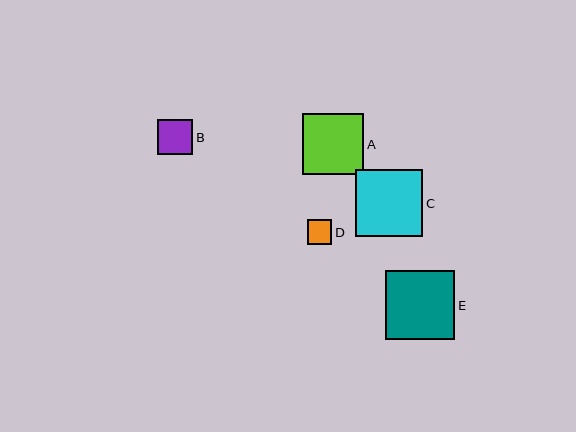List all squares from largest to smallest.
From largest to smallest: E, C, A, B, D.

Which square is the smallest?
Square D is the smallest with a size of approximately 25 pixels.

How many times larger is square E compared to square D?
Square E is approximately 2.8 times the size of square D.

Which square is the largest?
Square E is the largest with a size of approximately 69 pixels.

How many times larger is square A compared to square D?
Square A is approximately 2.5 times the size of square D.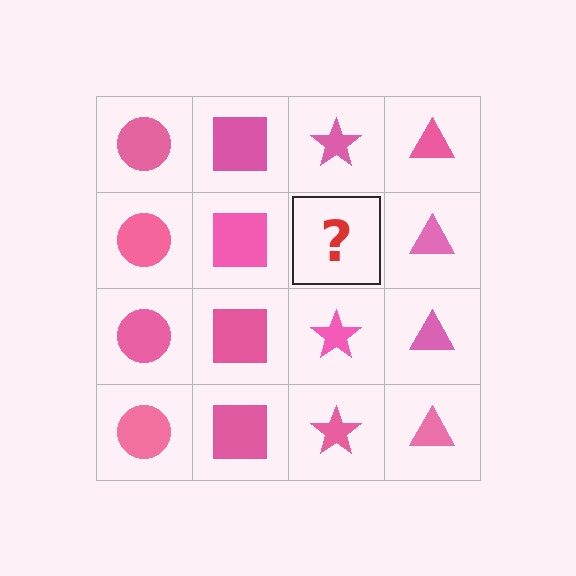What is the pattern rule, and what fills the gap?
The rule is that each column has a consistent shape. The gap should be filled with a pink star.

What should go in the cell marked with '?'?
The missing cell should contain a pink star.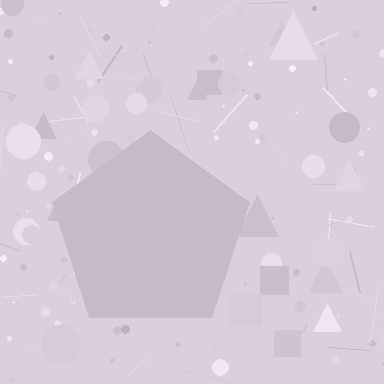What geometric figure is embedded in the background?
A pentagon is embedded in the background.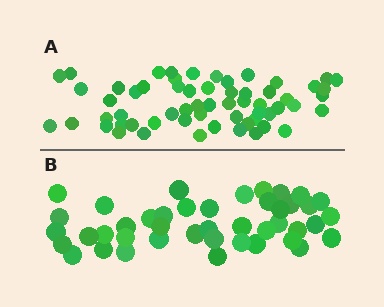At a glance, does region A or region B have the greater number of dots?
Region A (the top region) has more dots.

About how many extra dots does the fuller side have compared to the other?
Region A has approximately 15 more dots than region B.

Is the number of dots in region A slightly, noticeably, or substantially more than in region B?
Region A has noticeably more, but not dramatically so. The ratio is roughly 1.4 to 1.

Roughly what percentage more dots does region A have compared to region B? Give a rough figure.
About 40% more.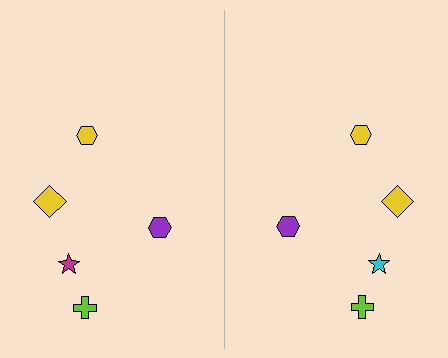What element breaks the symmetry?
The cyan star on the right side breaks the symmetry — its mirror counterpart is magenta.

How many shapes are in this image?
There are 10 shapes in this image.